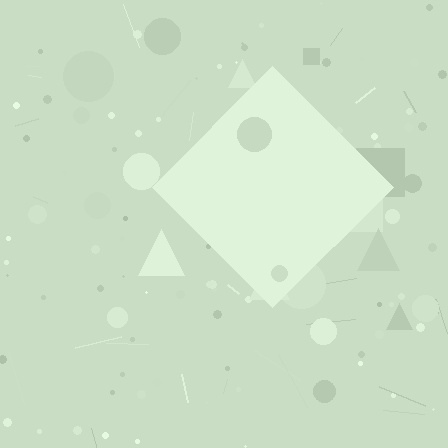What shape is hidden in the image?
A diamond is hidden in the image.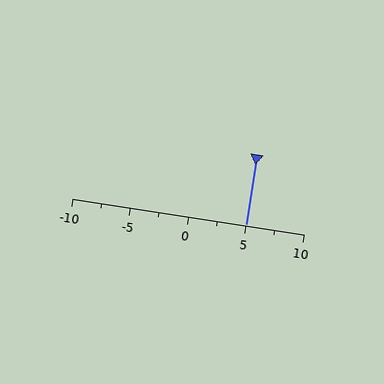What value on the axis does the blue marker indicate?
The marker indicates approximately 5.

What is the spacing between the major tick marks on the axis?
The major ticks are spaced 5 apart.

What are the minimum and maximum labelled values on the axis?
The axis runs from -10 to 10.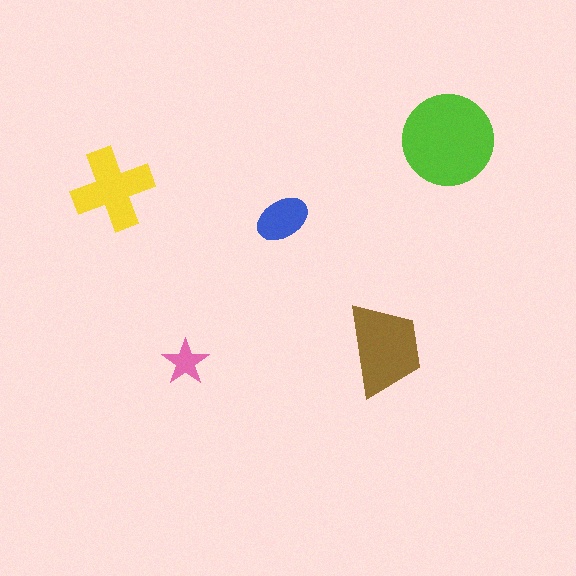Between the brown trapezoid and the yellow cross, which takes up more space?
The brown trapezoid.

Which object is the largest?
The lime circle.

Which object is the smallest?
The pink star.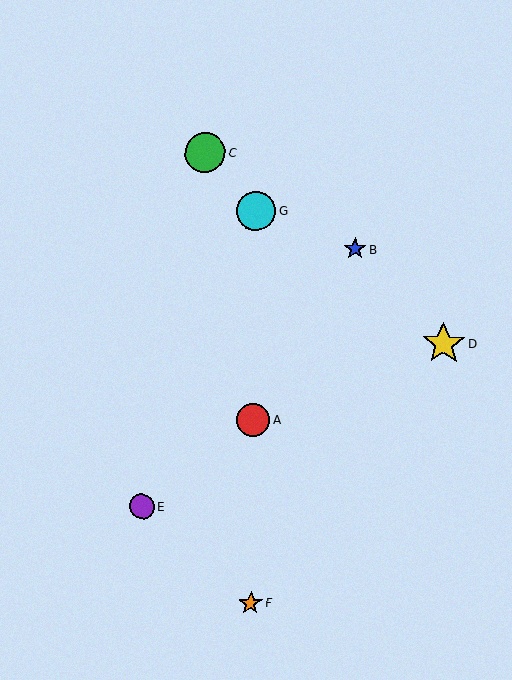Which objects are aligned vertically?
Objects A, F, G are aligned vertically.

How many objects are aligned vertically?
3 objects (A, F, G) are aligned vertically.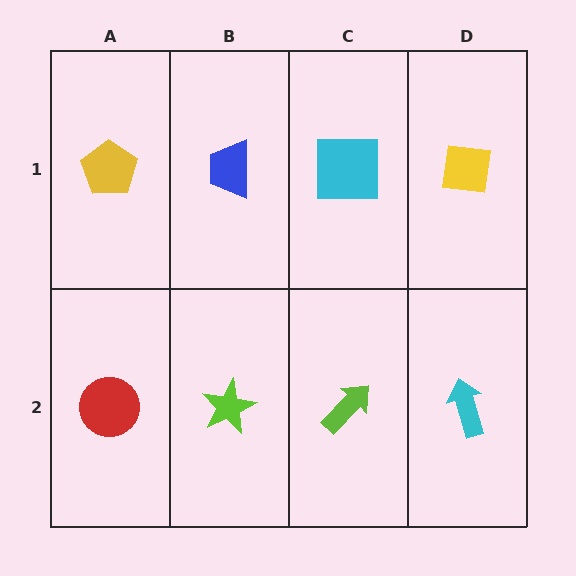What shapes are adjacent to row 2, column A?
A yellow pentagon (row 1, column A), a lime star (row 2, column B).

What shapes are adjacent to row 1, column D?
A cyan arrow (row 2, column D), a cyan square (row 1, column C).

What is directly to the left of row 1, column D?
A cyan square.